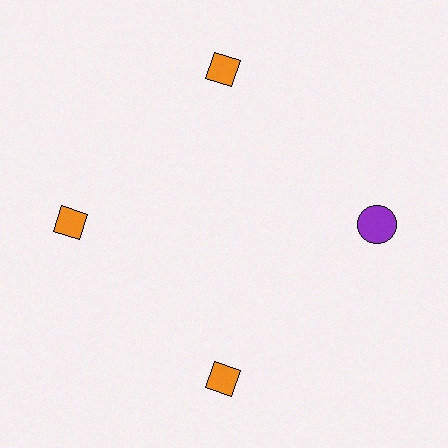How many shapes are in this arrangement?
There are 4 shapes arranged in a ring pattern.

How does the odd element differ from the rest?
It differs in both color (purple instead of orange) and shape (circle instead of diamond).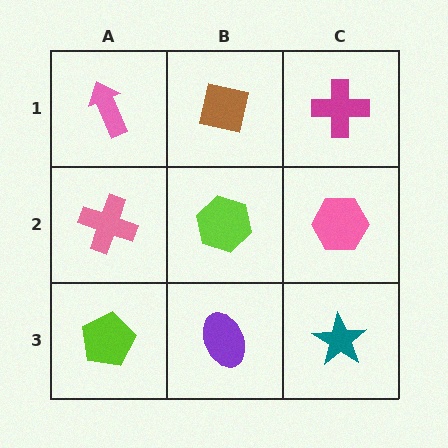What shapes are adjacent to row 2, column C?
A magenta cross (row 1, column C), a teal star (row 3, column C), a lime hexagon (row 2, column B).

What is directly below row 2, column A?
A lime pentagon.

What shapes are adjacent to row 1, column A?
A pink cross (row 2, column A), a brown square (row 1, column B).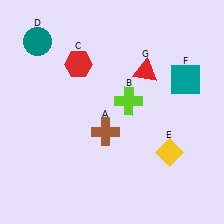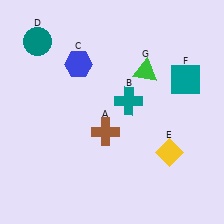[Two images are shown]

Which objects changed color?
B changed from lime to teal. C changed from red to blue. G changed from red to green.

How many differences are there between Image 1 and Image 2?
There are 3 differences between the two images.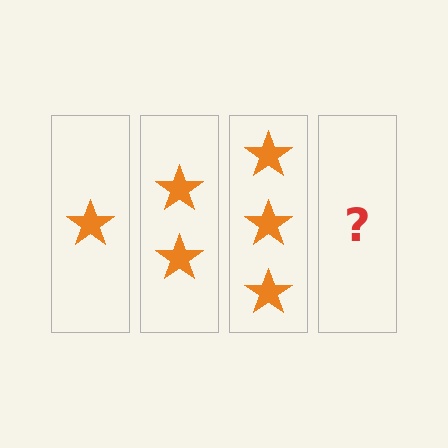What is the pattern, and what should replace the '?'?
The pattern is that each step adds one more star. The '?' should be 4 stars.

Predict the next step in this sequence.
The next step is 4 stars.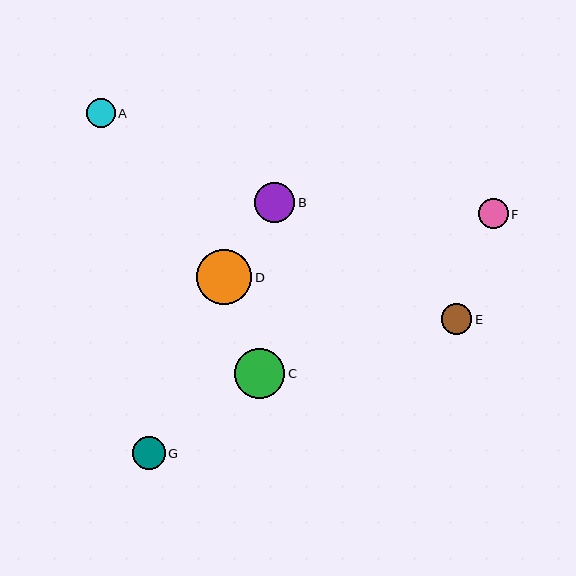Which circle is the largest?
Circle D is the largest with a size of approximately 55 pixels.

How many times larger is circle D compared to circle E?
Circle D is approximately 1.8 times the size of circle E.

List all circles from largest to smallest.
From largest to smallest: D, C, B, G, F, E, A.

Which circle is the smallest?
Circle A is the smallest with a size of approximately 29 pixels.